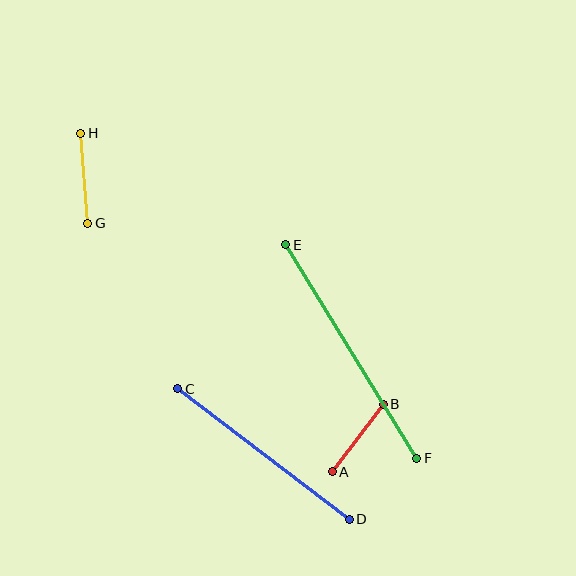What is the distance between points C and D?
The distance is approximately 215 pixels.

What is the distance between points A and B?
The distance is approximately 85 pixels.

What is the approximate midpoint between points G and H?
The midpoint is at approximately (84, 178) pixels.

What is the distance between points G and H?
The distance is approximately 91 pixels.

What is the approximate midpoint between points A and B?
The midpoint is at approximately (358, 438) pixels.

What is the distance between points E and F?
The distance is approximately 250 pixels.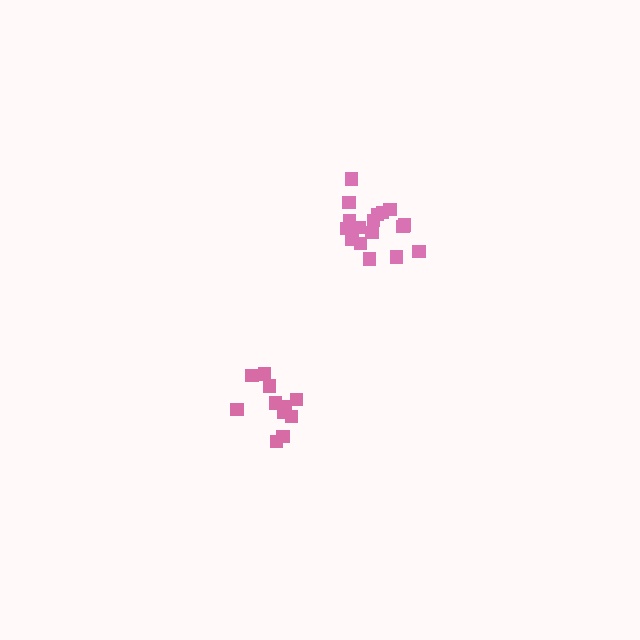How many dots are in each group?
Group 1: 11 dots, Group 2: 17 dots (28 total).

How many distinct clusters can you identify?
There are 2 distinct clusters.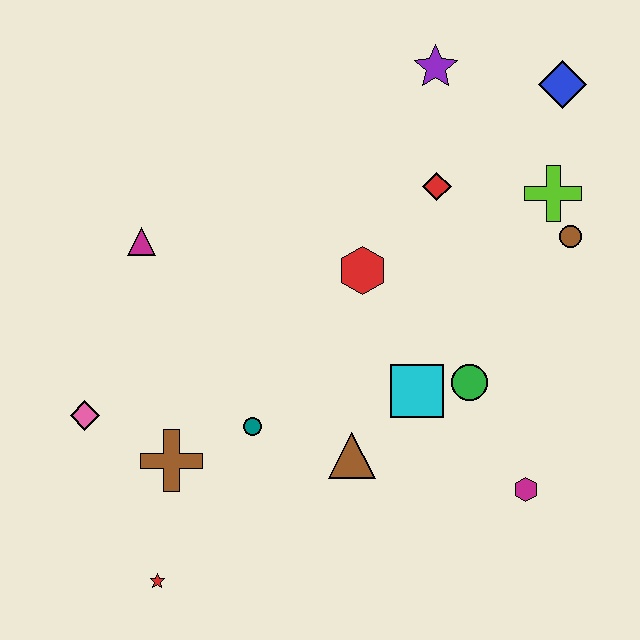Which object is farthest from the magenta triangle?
The magenta hexagon is farthest from the magenta triangle.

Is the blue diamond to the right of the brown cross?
Yes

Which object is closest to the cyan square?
The green circle is closest to the cyan square.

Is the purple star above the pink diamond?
Yes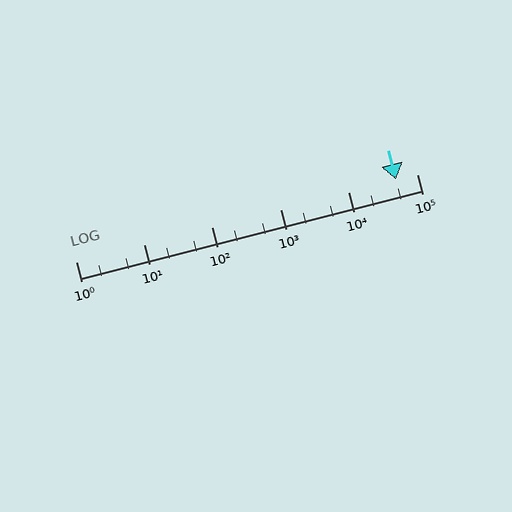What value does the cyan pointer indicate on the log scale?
The pointer indicates approximately 50000.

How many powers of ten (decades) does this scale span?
The scale spans 5 decades, from 1 to 100000.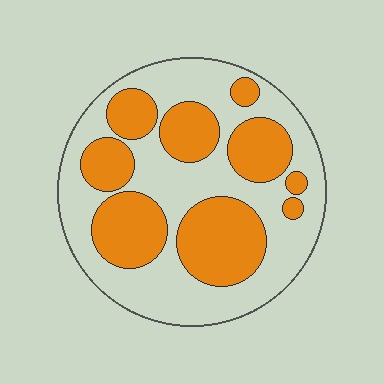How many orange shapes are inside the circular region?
9.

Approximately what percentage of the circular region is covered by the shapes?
Approximately 40%.